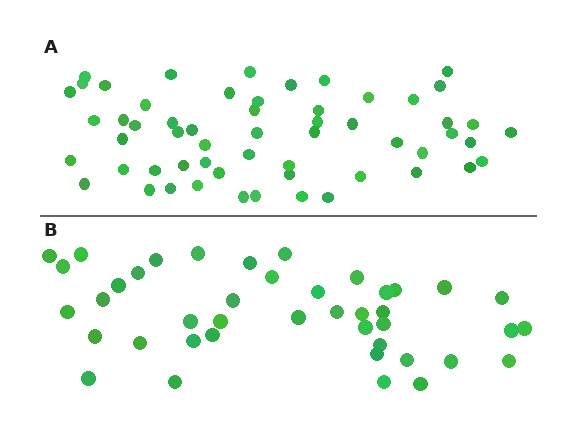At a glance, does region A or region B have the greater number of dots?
Region A (the top region) has more dots.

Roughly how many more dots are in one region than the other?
Region A has approximately 15 more dots than region B.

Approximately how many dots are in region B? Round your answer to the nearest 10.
About 40 dots. (The exact count is 42, which rounds to 40.)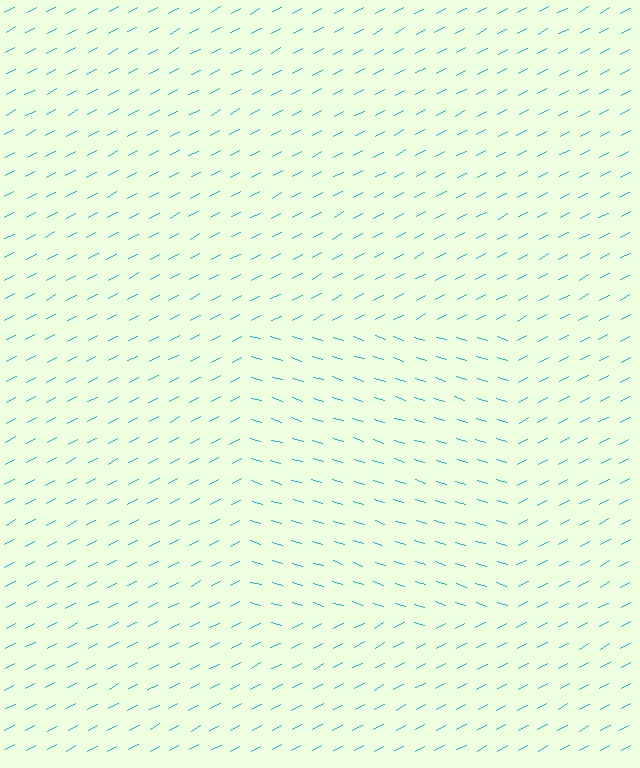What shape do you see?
I see a rectangle.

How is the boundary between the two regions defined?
The boundary is defined purely by a change in line orientation (approximately 45 degrees difference). All lines are the same color and thickness.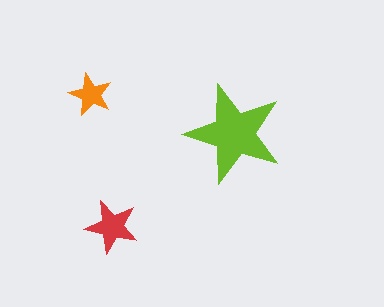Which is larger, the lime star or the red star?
The lime one.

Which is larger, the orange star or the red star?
The red one.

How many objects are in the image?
There are 3 objects in the image.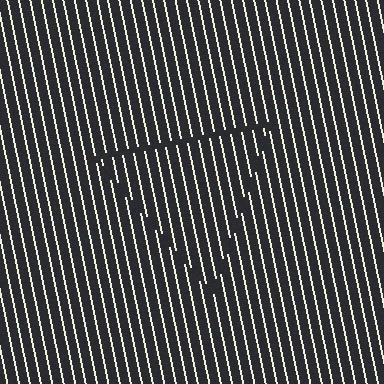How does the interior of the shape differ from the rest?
The interior of the shape contains the same grating, shifted by half a period — the contour is defined by the phase discontinuity where line-ends from the inner and outer gratings abut.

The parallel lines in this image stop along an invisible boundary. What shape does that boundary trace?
An illusory triangle. The interior of the shape contains the same grating, shifted by half a period — the contour is defined by the phase discontinuity where line-ends from the inner and outer gratings abut.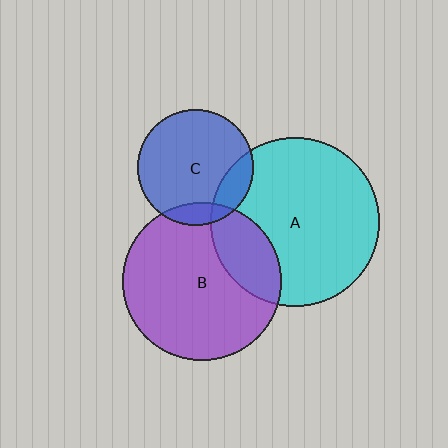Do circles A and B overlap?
Yes.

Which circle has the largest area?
Circle A (cyan).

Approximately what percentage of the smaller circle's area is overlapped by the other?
Approximately 20%.